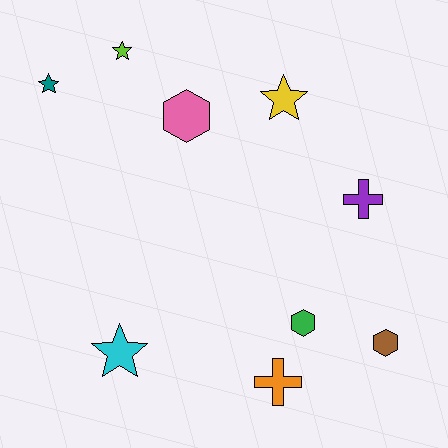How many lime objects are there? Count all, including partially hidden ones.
There is 1 lime object.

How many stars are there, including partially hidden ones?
There are 4 stars.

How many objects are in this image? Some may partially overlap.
There are 9 objects.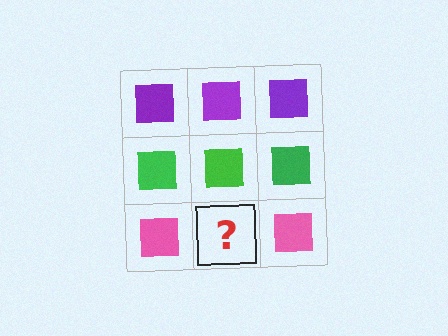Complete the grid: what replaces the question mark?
The question mark should be replaced with a pink square.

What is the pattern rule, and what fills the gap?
The rule is that each row has a consistent color. The gap should be filled with a pink square.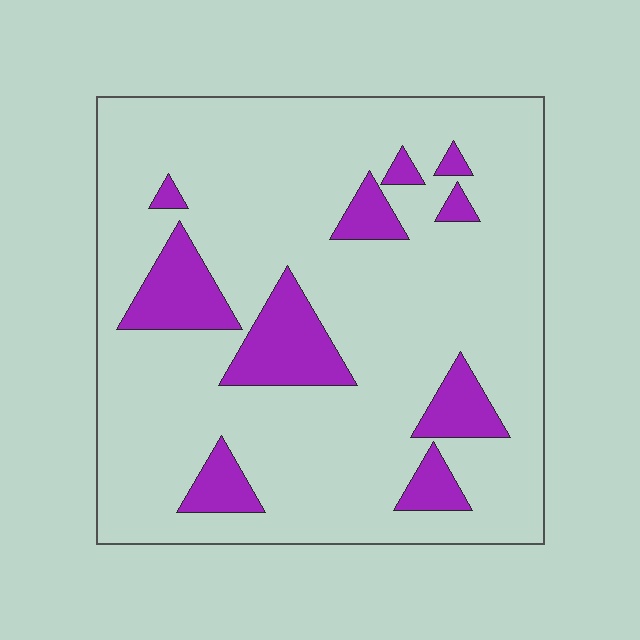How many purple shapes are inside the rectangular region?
10.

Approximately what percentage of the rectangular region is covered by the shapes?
Approximately 15%.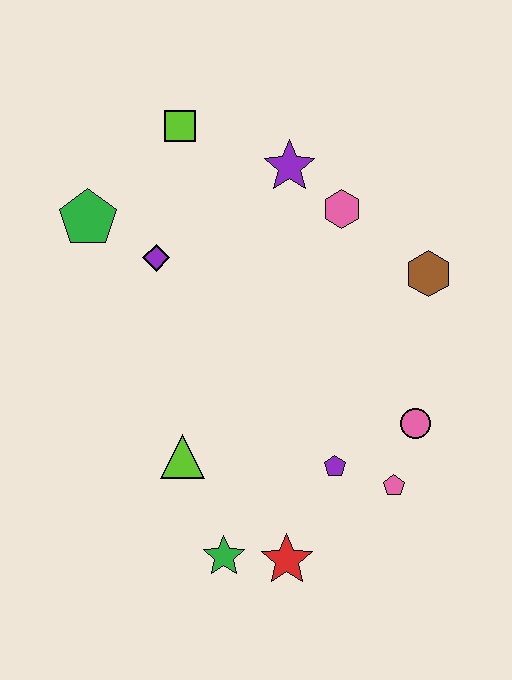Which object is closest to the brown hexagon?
The pink hexagon is closest to the brown hexagon.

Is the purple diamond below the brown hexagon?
No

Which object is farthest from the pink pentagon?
The lime square is farthest from the pink pentagon.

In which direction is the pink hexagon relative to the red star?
The pink hexagon is above the red star.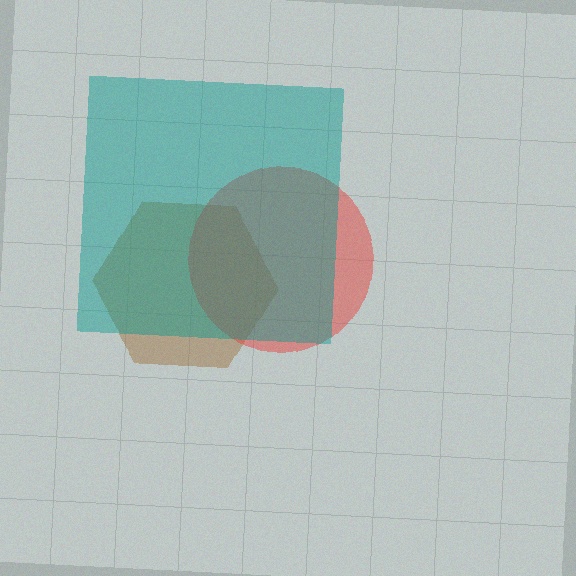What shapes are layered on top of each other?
The layered shapes are: a brown hexagon, a red circle, a teal square.